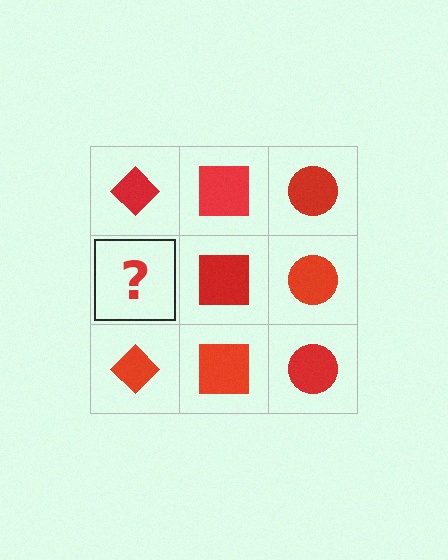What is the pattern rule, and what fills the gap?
The rule is that each column has a consistent shape. The gap should be filled with a red diamond.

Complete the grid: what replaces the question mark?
The question mark should be replaced with a red diamond.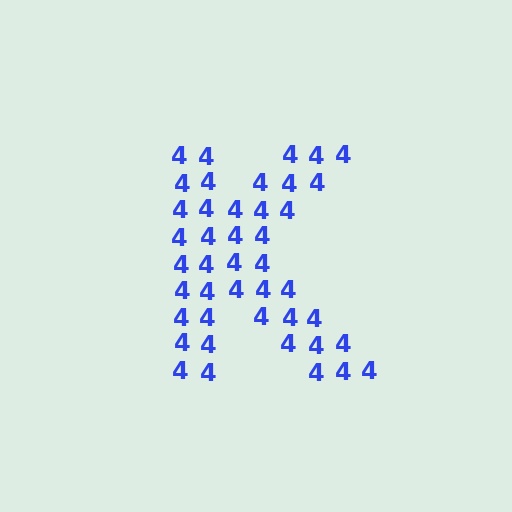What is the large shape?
The large shape is the letter K.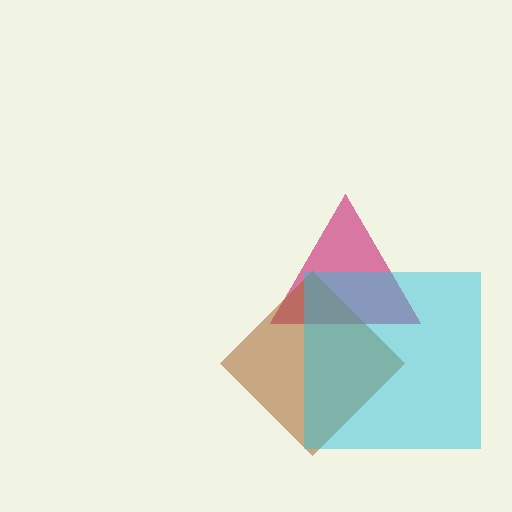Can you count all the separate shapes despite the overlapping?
Yes, there are 3 separate shapes.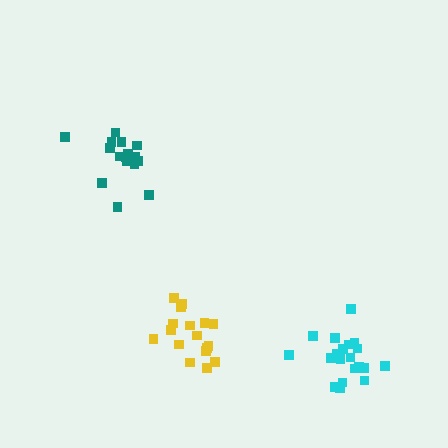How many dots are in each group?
Group 1: 16 dots, Group 2: 18 dots, Group 3: 20 dots (54 total).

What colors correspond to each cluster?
The clusters are colored: teal, yellow, cyan.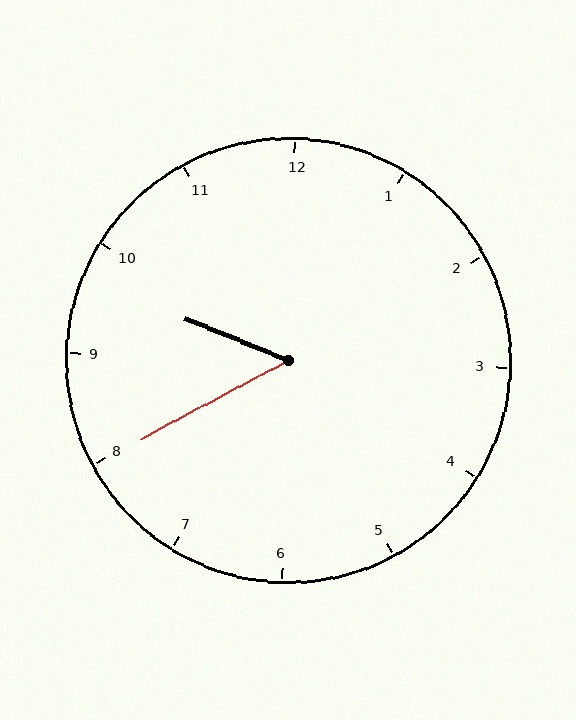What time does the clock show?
9:40.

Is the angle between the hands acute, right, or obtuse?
It is acute.